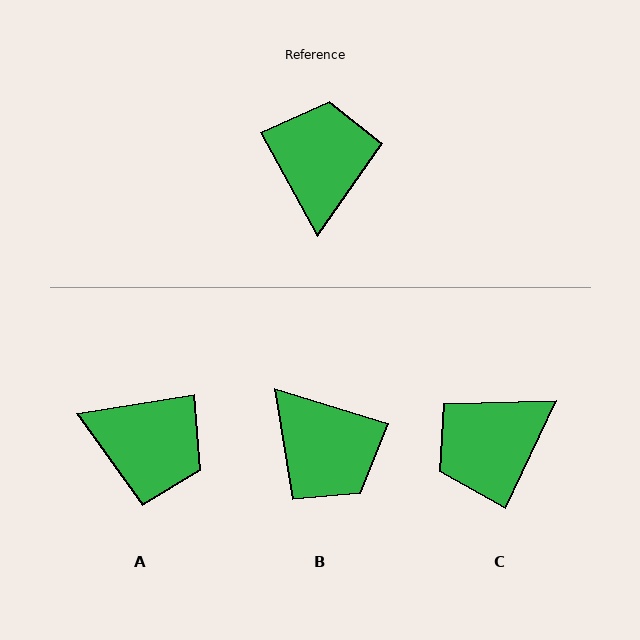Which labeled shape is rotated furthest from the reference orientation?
B, about 136 degrees away.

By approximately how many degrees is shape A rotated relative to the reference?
Approximately 110 degrees clockwise.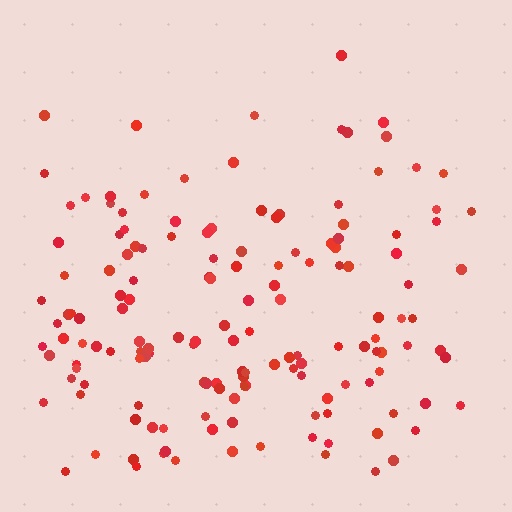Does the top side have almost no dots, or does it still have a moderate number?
Still a moderate number, just noticeably fewer than the bottom.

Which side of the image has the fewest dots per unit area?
The top.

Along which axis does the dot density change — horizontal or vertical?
Vertical.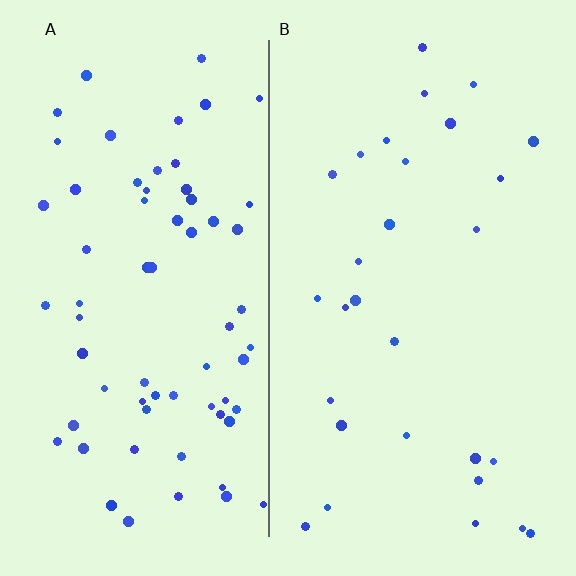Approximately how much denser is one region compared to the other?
Approximately 2.3× — region A over region B.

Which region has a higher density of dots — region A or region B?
A (the left).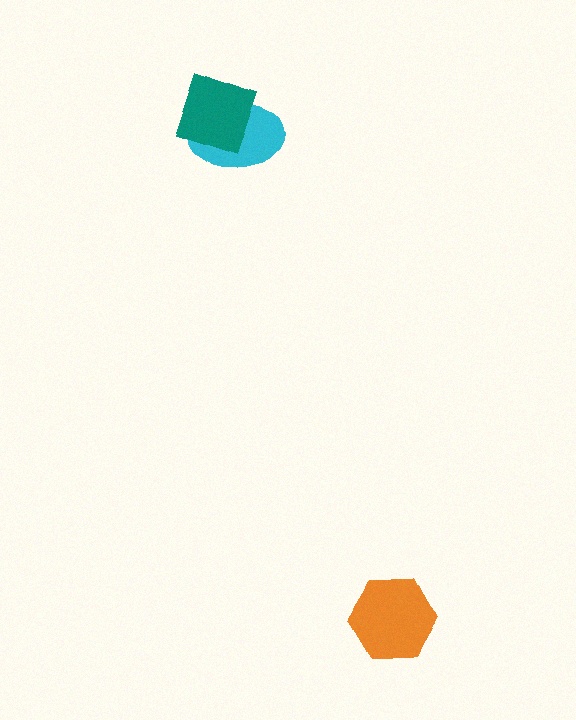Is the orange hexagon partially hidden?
No, no other shape covers it.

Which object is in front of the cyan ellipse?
The teal diamond is in front of the cyan ellipse.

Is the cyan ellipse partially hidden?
Yes, it is partially covered by another shape.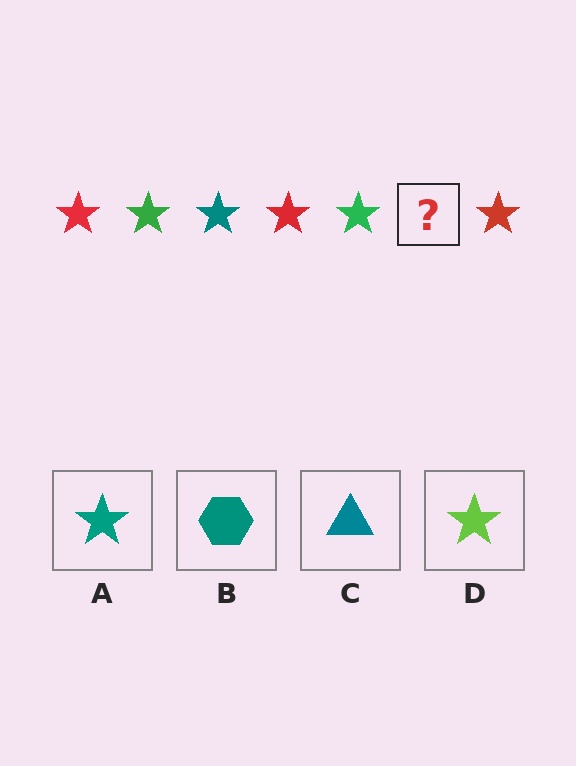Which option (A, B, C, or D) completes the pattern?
A.